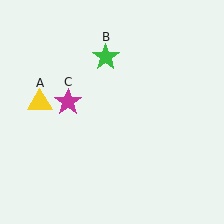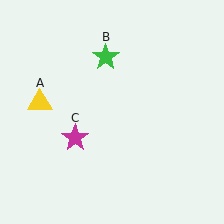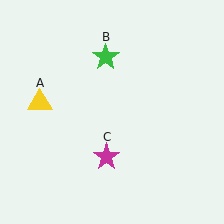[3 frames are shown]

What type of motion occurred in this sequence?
The magenta star (object C) rotated counterclockwise around the center of the scene.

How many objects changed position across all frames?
1 object changed position: magenta star (object C).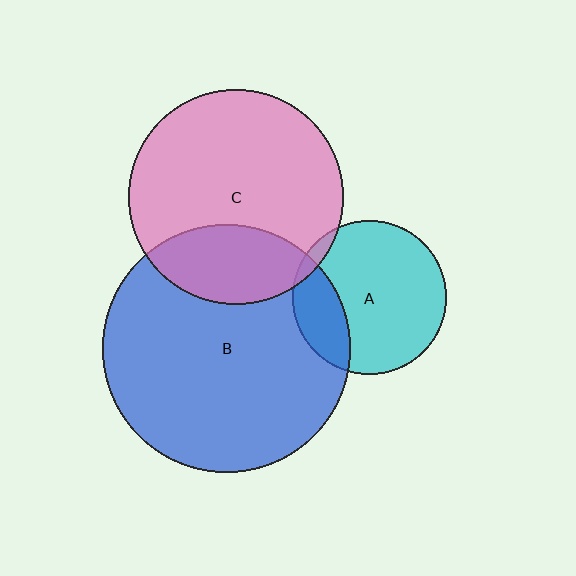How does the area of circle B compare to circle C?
Approximately 1.3 times.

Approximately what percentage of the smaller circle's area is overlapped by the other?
Approximately 5%.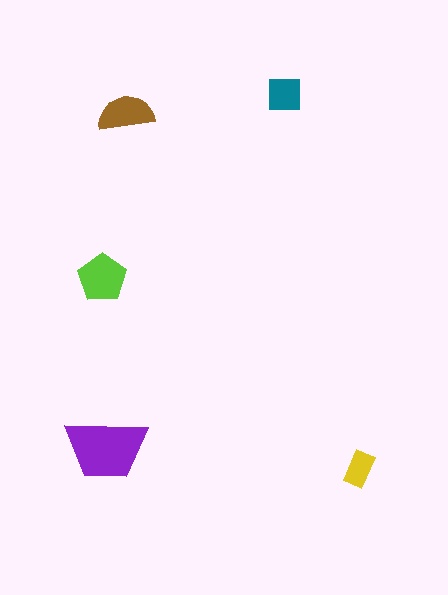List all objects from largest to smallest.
The purple trapezoid, the lime pentagon, the brown semicircle, the teal square, the yellow rectangle.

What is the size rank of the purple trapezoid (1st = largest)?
1st.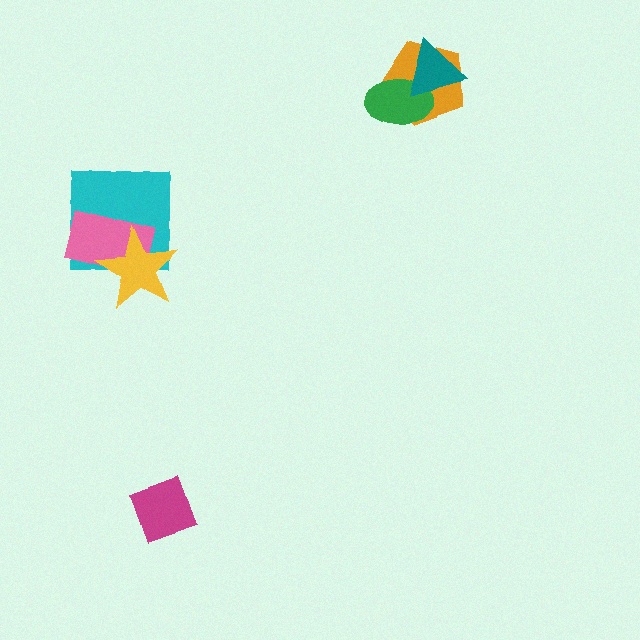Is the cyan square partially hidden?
Yes, it is partially covered by another shape.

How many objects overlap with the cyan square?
2 objects overlap with the cyan square.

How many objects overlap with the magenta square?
0 objects overlap with the magenta square.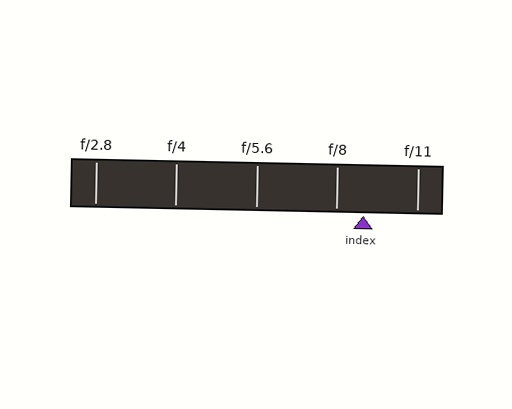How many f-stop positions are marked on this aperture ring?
There are 5 f-stop positions marked.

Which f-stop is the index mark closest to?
The index mark is closest to f/8.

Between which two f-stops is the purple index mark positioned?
The index mark is between f/8 and f/11.